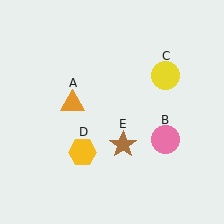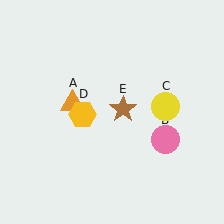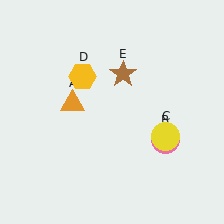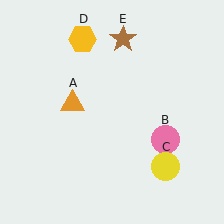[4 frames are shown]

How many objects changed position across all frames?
3 objects changed position: yellow circle (object C), yellow hexagon (object D), brown star (object E).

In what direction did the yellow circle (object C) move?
The yellow circle (object C) moved down.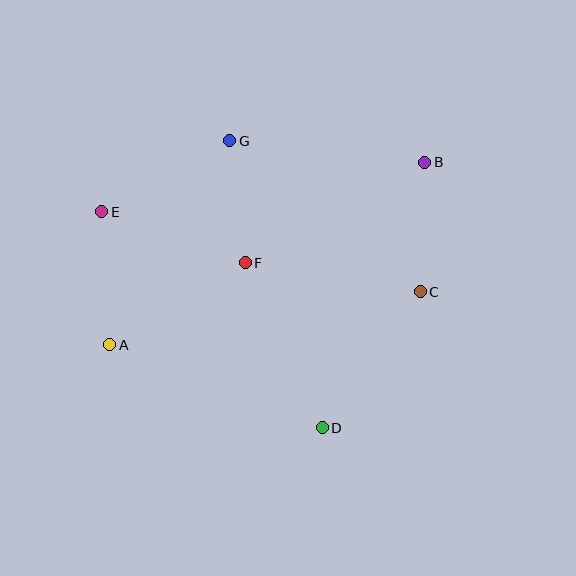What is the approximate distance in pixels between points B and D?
The distance between B and D is approximately 285 pixels.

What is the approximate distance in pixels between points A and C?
The distance between A and C is approximately 315 pixels.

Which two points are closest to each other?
Points F and G are closest to each other.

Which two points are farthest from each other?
Points A and B are farthest from each other.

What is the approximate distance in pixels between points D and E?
The distance between D and E is approximately 309 pixels.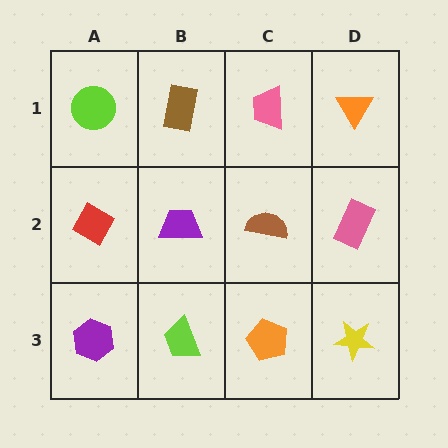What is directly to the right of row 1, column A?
A brown rectangle.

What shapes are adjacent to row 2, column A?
A lime circle (row 1, column A), a purple hexagon (row 3, column A), a purple trapezoid (row 2, column B).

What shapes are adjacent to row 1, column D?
A pink rectangle (row 2, column D), a pink trapezoid (row 1, column C).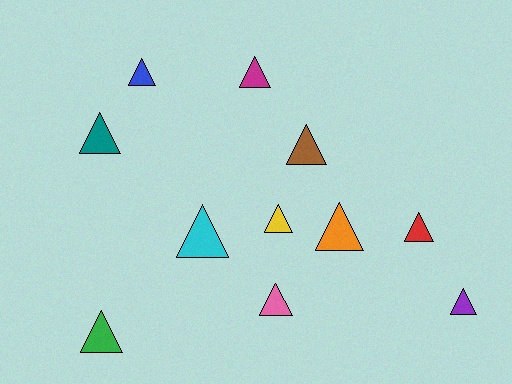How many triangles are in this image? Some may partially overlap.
There are 11 triangles.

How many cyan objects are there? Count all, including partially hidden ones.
There is 1 cyan object.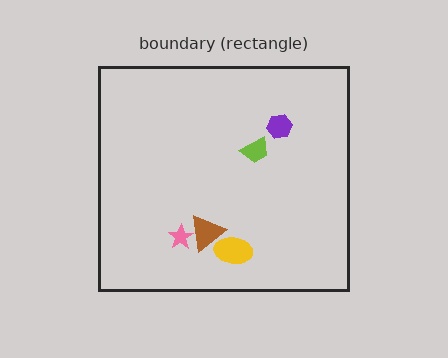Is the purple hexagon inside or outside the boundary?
Inside.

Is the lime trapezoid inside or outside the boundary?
Inside.